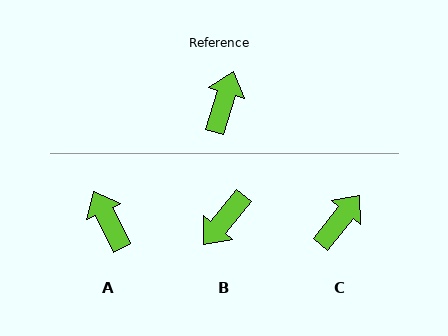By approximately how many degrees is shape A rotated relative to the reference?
Approximately 44 degrees counter-clockwise.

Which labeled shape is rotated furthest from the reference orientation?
B, about 158 degrees away.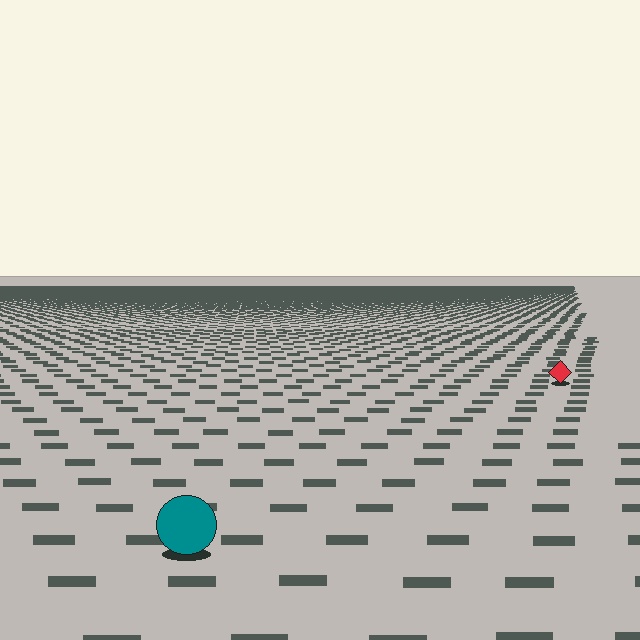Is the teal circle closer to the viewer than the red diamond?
Yes. The teal circle is closer — you can tell from the texture gradient: the ground texture is coarser near it.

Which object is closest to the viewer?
The teal circle is closest. The texture marks near it are larger and more spread out.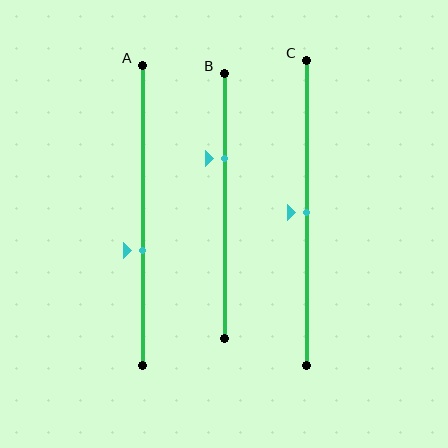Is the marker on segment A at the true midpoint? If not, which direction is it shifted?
No, the marker on segment A is shifted downward by about 12% of the segment length.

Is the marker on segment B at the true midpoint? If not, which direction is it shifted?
No, the marker on segment B is shifted upward by about 18% of the segment length.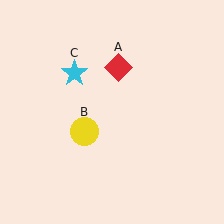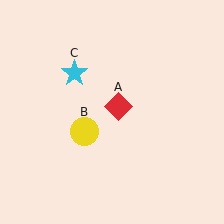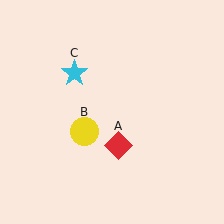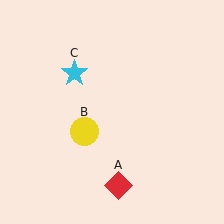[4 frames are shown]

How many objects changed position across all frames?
1 object changed position: red diamond (object A).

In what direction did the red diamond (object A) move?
The red diamond (object A) moved down.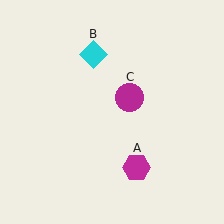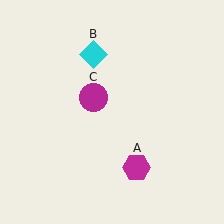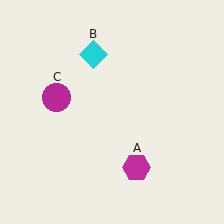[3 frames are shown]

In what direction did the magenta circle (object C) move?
The magenta circle (object C) moved left.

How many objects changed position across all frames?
1 object changed position: magenta circle (object C).